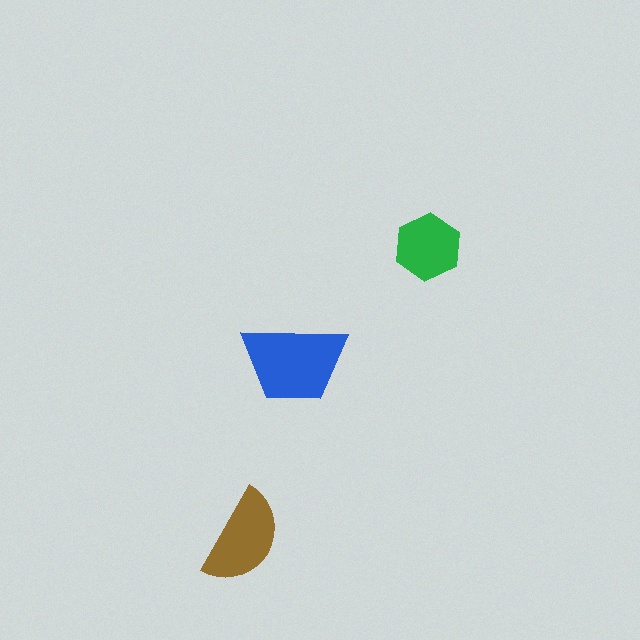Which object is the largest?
The blue trapezoid.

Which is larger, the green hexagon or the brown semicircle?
The brown semicircle.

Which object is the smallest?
The green hexagon.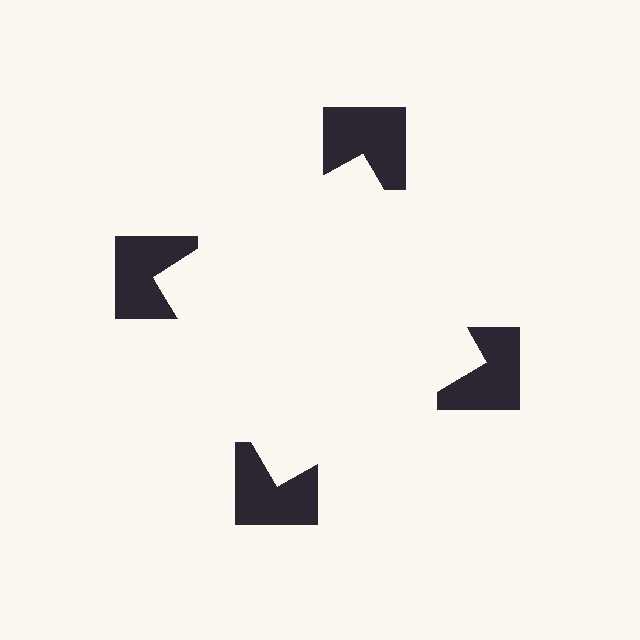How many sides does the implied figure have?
4 sides.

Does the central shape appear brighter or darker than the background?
It typically appears slightly brighter than the background, even though no actual brightness change is drawn.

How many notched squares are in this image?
There are 4 — one at each vertex of the illusory square.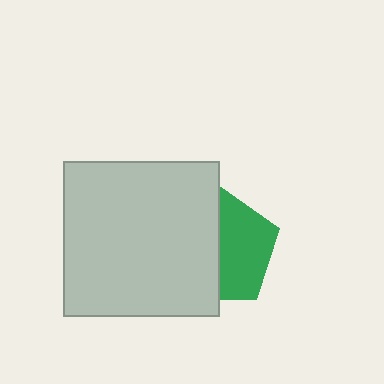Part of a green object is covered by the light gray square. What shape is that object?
It is a pentagon.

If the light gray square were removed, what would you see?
You would see the complete green pentagon.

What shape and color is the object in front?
The object in front is a light gray square.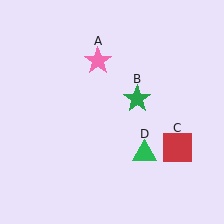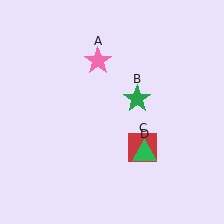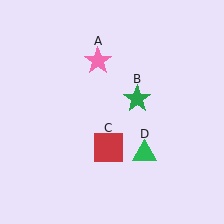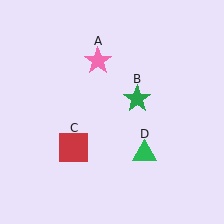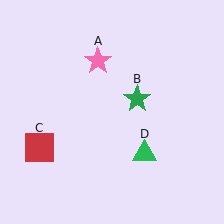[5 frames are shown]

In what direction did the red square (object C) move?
The red square (object C) moved left.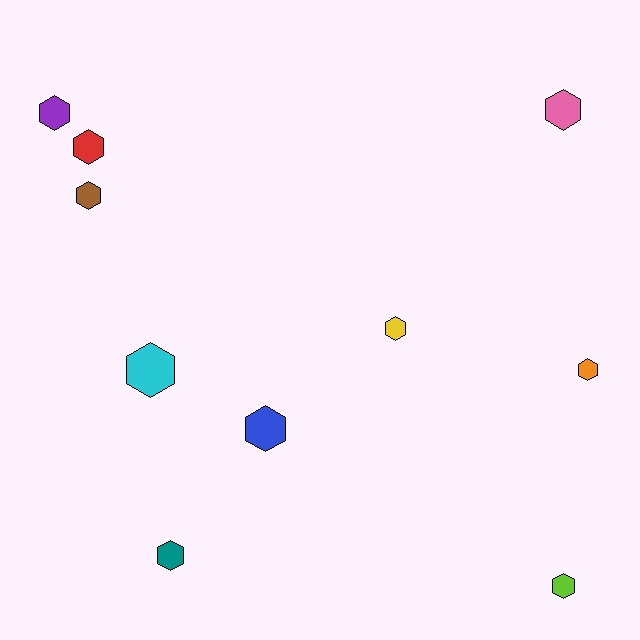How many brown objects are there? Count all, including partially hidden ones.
There is 1 brown object.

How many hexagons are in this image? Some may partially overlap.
There are 10 hexagons.